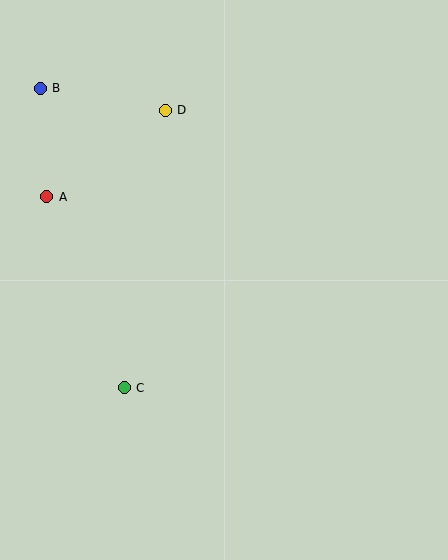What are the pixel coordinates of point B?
Point B is at (40, 88).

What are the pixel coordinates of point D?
Point D is at (165, 110).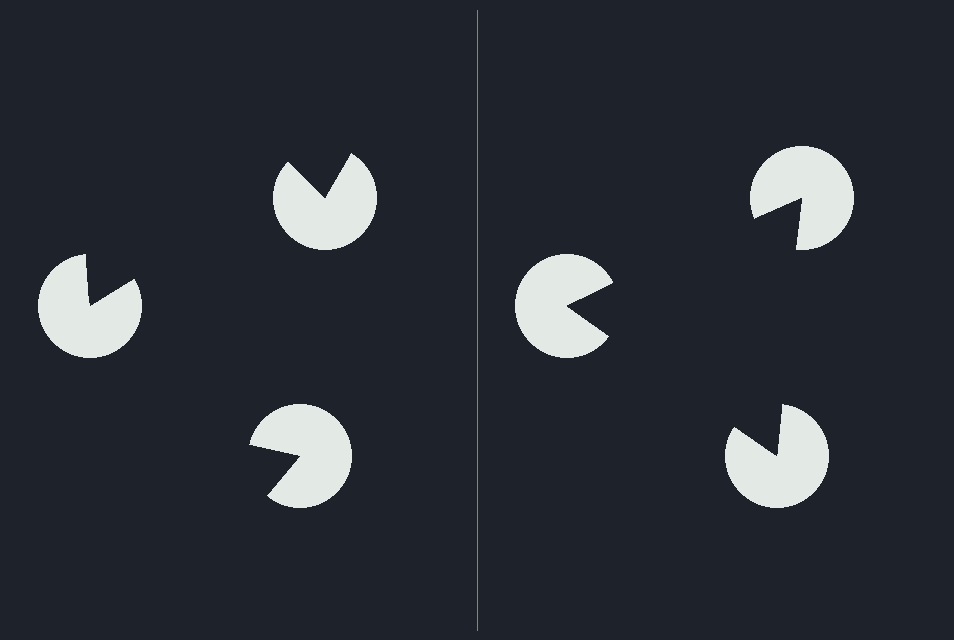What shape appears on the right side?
An illusory triangle.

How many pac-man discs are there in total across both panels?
6 — 3 on each side.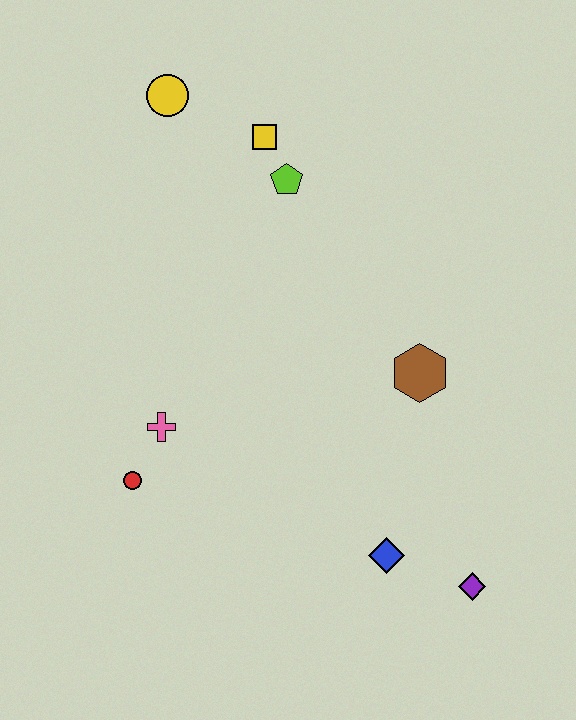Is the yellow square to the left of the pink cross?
No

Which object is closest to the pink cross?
The red circle is closest to the pink cross.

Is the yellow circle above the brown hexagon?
Yes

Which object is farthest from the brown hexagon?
The yellow circle is farthest from the brown hexagon.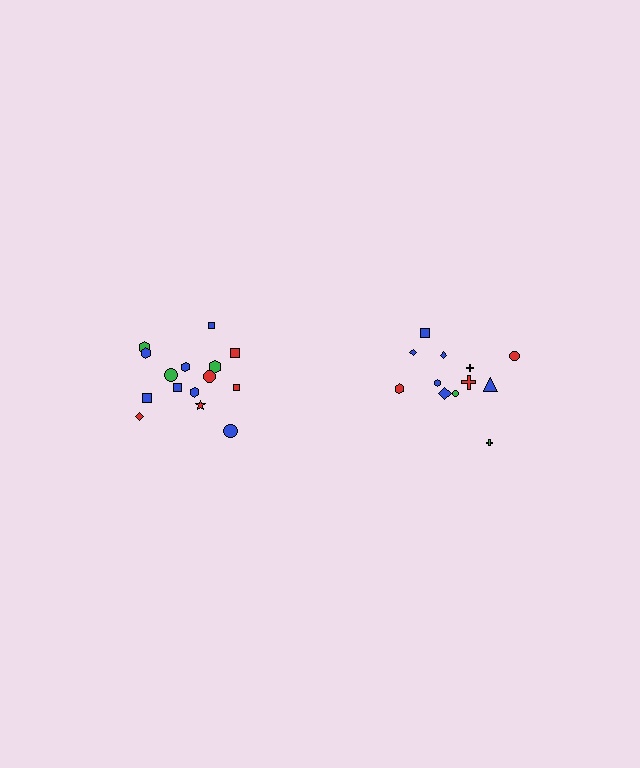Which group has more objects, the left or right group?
The left group.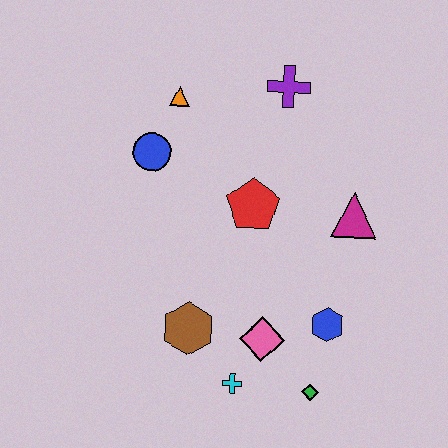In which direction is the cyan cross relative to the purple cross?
The cyan cross is below the purple cross.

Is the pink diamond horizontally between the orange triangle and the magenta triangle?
Yes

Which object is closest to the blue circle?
The orange triangle is closest to the blue circle.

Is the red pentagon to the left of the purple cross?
Yes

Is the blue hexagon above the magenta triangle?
No